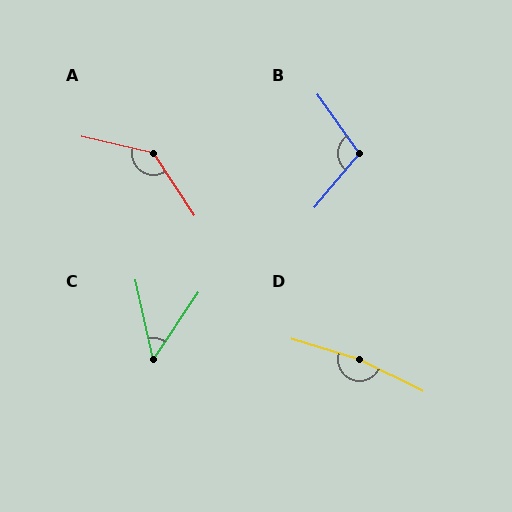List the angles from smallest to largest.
C (46°), B (105°), A (136°), D (170°).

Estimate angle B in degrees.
Approximately 105 degrees.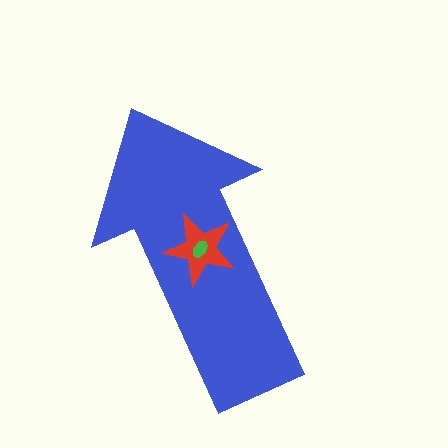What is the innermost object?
The green ellipse.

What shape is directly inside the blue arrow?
The red star.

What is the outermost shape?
The blue arrow.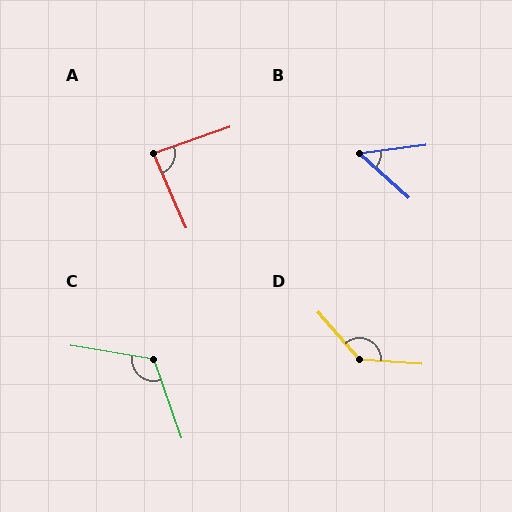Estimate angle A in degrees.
Approximately 86 degrees.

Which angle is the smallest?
B, at approximately 49 degrees.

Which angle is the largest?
D, at approximately 136 degrees.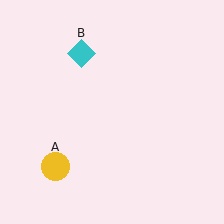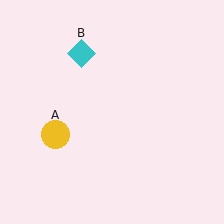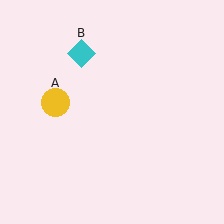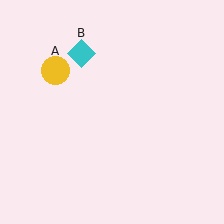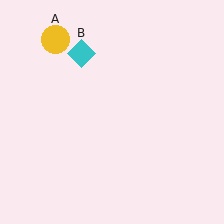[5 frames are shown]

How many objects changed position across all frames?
1 object changed position: yellow circle (object A).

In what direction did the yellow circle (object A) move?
The yellow circle (object A) moved up.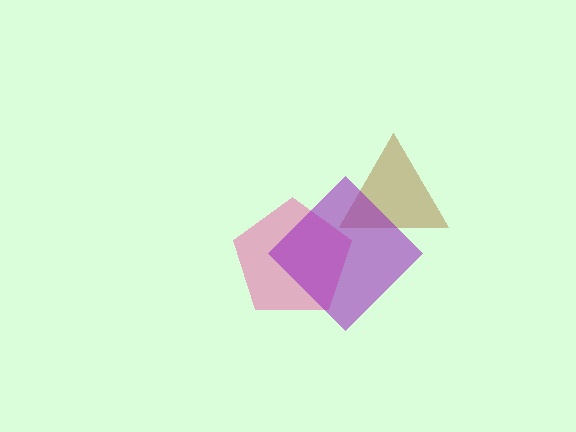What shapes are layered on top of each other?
The layered shapes are: a pink pentagon, a brown triangle, a purple diamond.